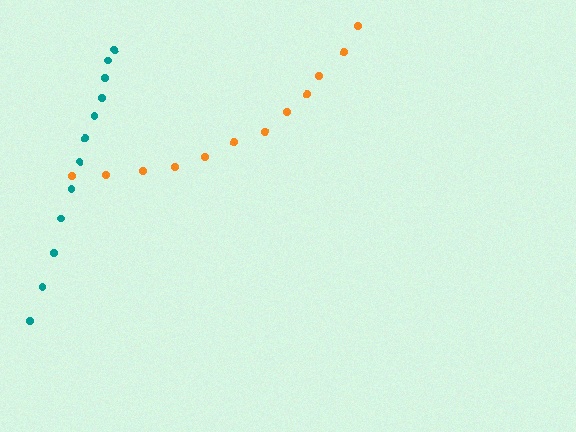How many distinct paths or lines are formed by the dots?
There are 2 distinct paths.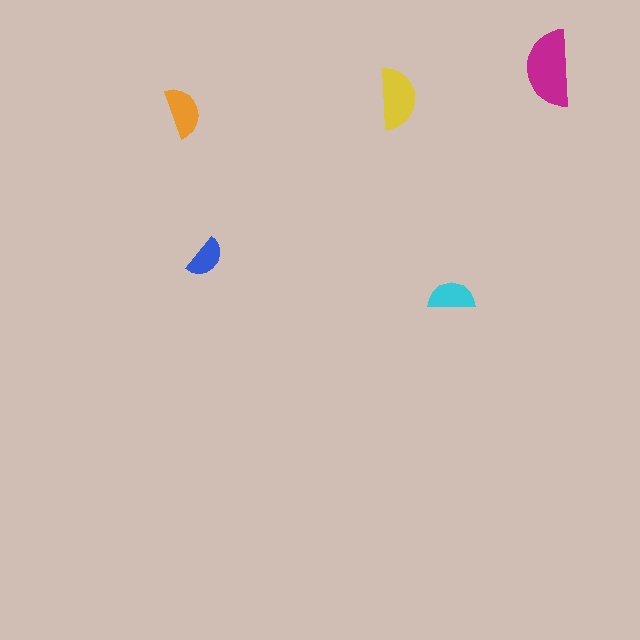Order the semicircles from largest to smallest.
the magenta one, the yellow one, the orange one, the cyan one, the blue one.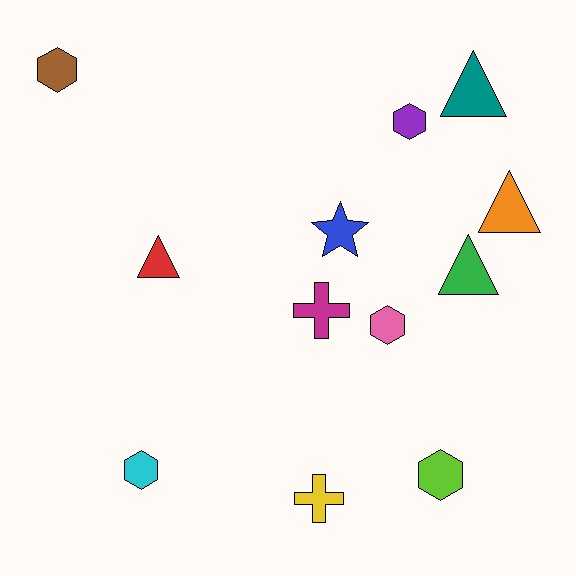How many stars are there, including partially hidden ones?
There is 1 star.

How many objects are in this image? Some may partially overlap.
There are 12 objects.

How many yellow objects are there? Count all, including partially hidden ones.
There is 1 yellow object.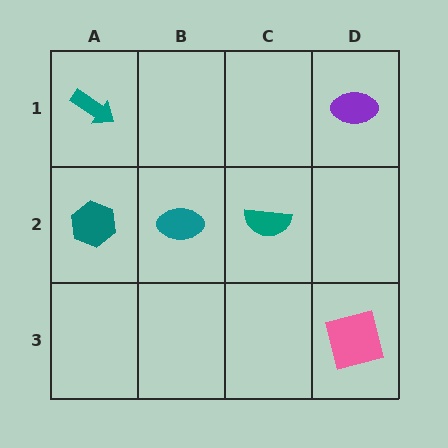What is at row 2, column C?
A teal semicircle.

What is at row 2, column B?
A teal ellipse.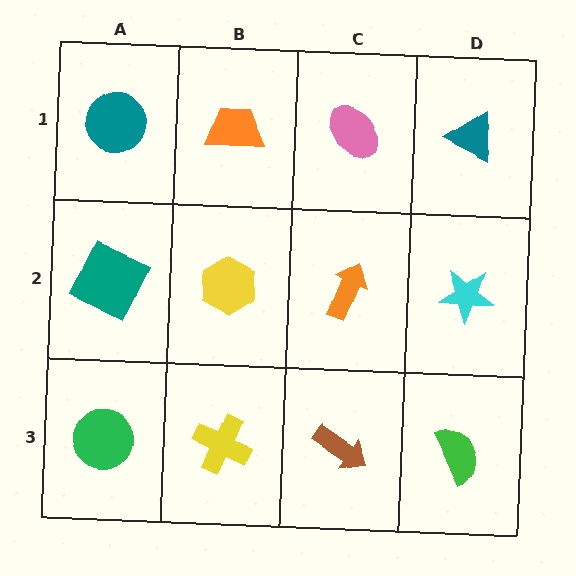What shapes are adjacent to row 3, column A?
A teal square (row 2, column A), a yellow cross (row 3, column B).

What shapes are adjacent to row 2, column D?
A teal triangle (row 1, column D), a green semicircle (row 3, column D), an orange arrow (row 2, column C).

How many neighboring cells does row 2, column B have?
4.